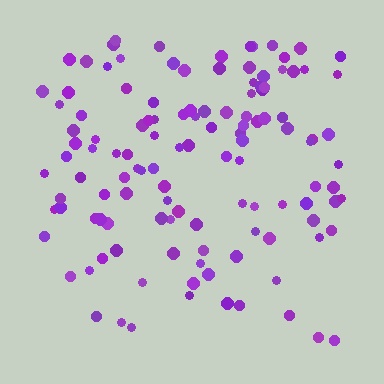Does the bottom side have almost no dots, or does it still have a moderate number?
Still a moderate number, just noticeably fewer than the top.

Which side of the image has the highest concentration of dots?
The top.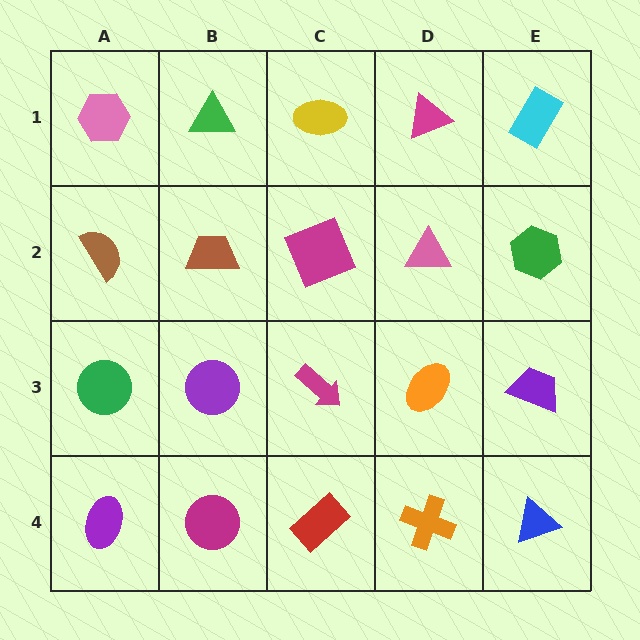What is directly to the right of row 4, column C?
An orange cross.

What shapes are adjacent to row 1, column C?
A magenta square (row 2, column C), a green triangle (row 1, column B), a magenta triangle (row 1, column D).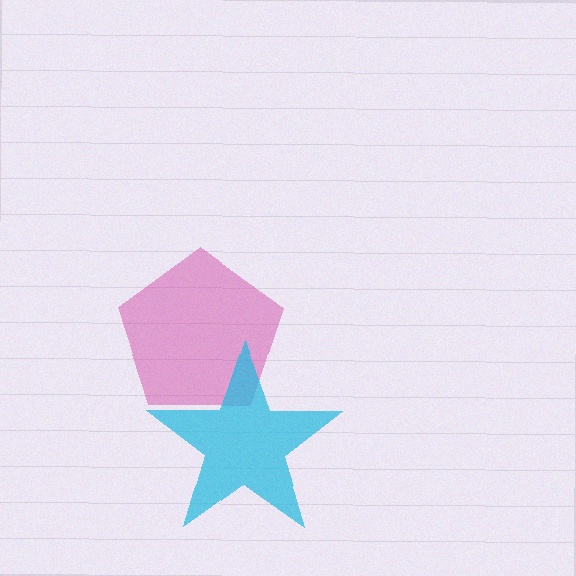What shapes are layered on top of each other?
The layered shapes are: a magenta pentagon, a cyan star.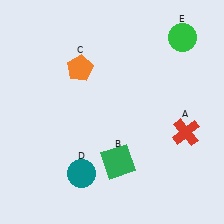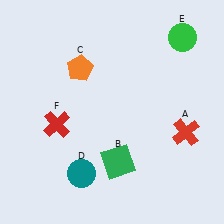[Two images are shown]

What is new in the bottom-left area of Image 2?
A red cross (F) was added in the bottom-left area of Image 2.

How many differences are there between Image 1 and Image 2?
There is 1 difference between the two images.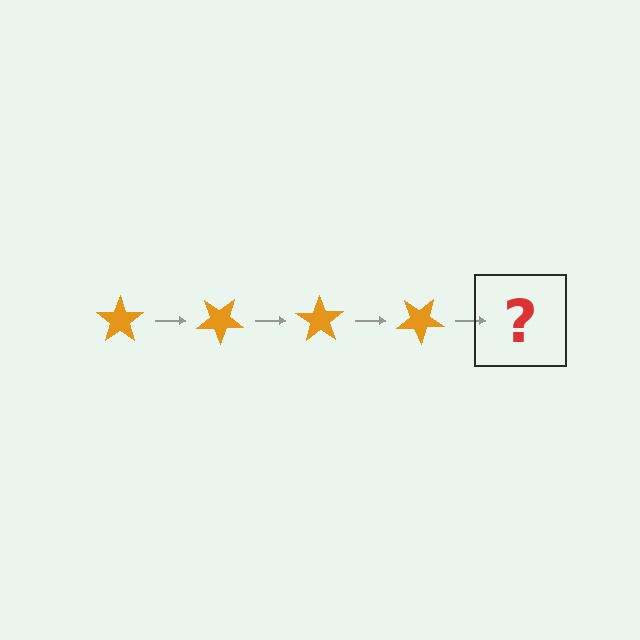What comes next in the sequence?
The next element should be an orange star rotated 140 degrees.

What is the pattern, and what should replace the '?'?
The pattern is that the star rotates 35 degrees each step. The '?' should be an orange star rotated 140 degrees.